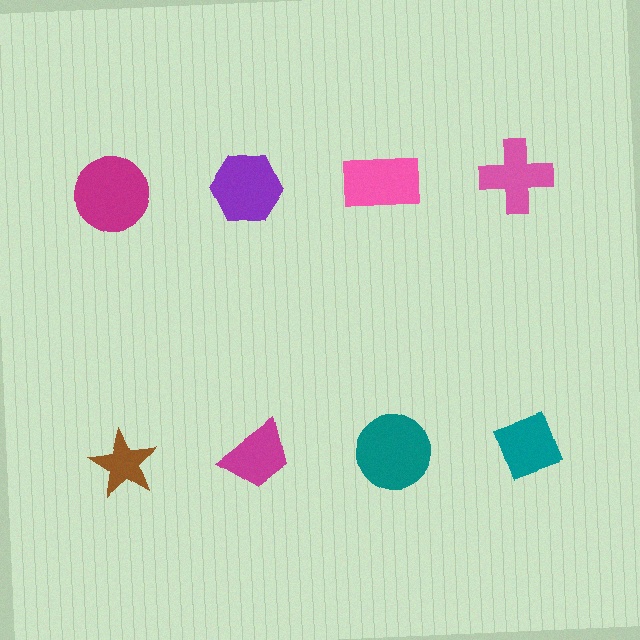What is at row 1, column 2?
A purple hexagon.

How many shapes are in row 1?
4 shapes.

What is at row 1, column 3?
A pink rectangle.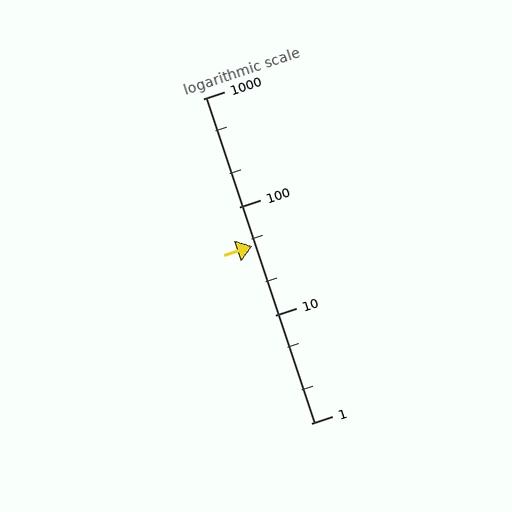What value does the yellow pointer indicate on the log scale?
The pointer indicates approximately 43.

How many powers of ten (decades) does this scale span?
The scale spans 3 decades, from 1 to 1000.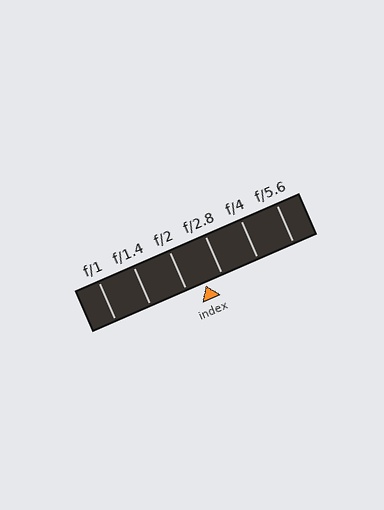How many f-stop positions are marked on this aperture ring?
There are 6 f-stop positions marked.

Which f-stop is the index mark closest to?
The index mark is closest to f/2.8.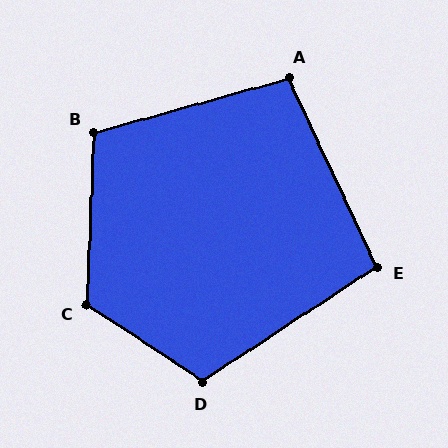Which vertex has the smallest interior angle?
E, at approximately 98 degrees.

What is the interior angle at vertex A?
Approximately 99 degrees (obtuse).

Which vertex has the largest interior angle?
C, at approximately 121 degrees.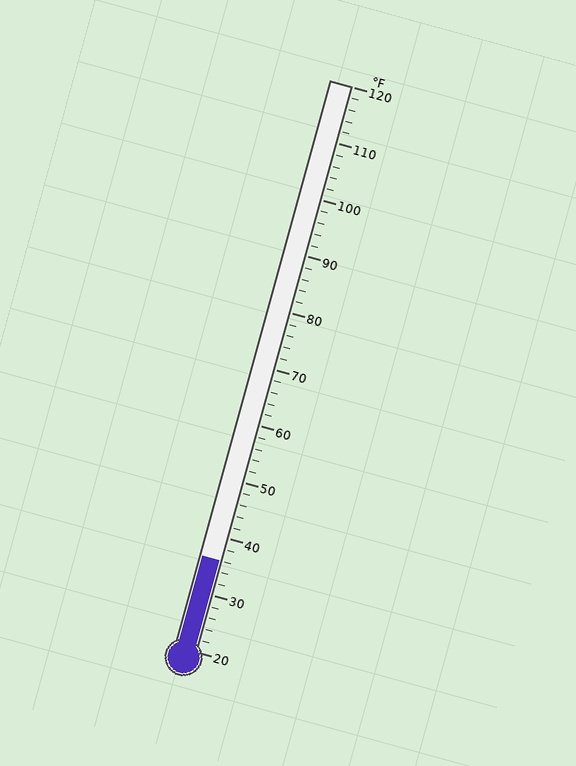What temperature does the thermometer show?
The thermometer shows approximately 36°F.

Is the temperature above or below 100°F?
The temperature is below 100°F.